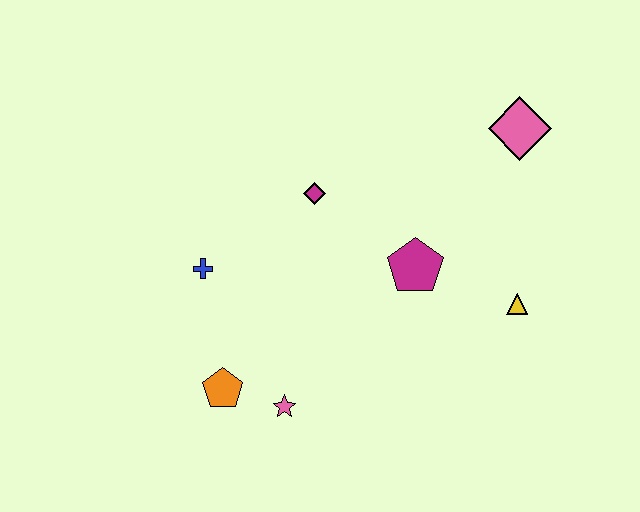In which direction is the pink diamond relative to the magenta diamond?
The pink diamond is to the right of the magenta diamond.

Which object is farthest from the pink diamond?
The orange pentagon is farthest from the pink diamond.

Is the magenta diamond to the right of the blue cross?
Yes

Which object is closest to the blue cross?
The orange pentagon is closest to the blue cross.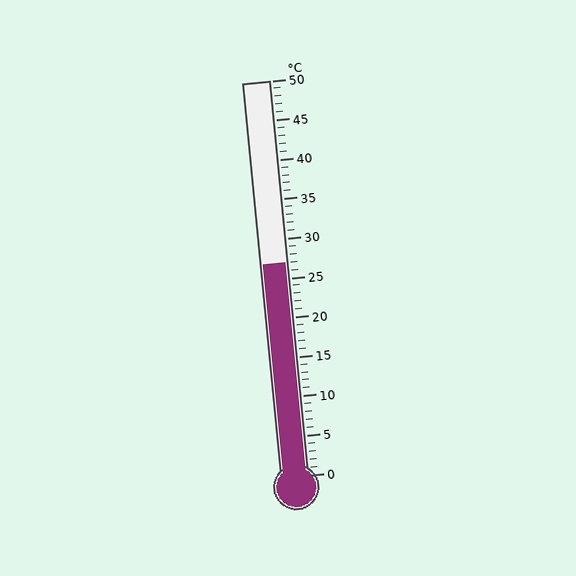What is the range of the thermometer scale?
The thermometer scale ranges from 0°C to 50°C.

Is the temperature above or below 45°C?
The temperature is below 45°C.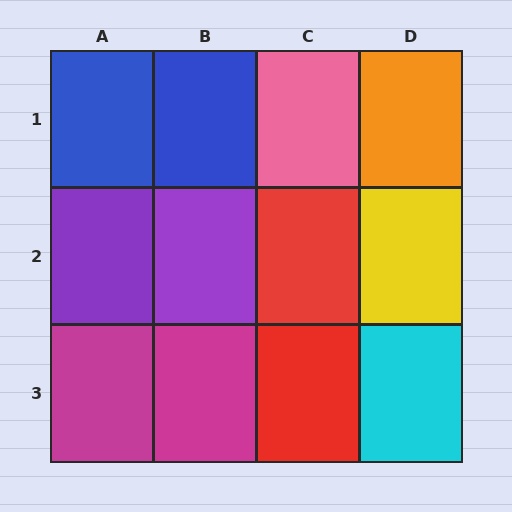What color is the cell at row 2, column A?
Purple.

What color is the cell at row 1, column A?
Blue.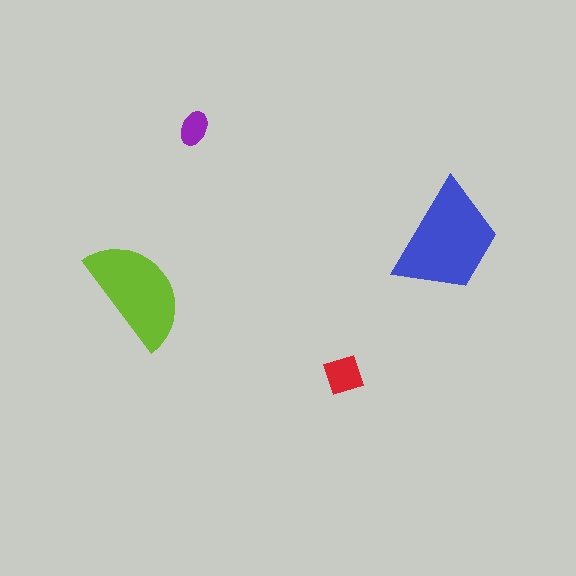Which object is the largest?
The blue trapezoid.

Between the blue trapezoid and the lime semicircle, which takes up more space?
The blue trapezoid.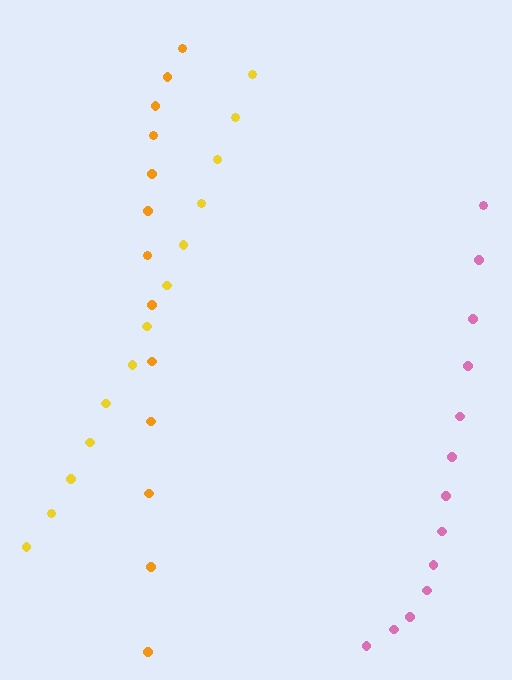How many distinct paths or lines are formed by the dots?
There are 3 distinct paths.